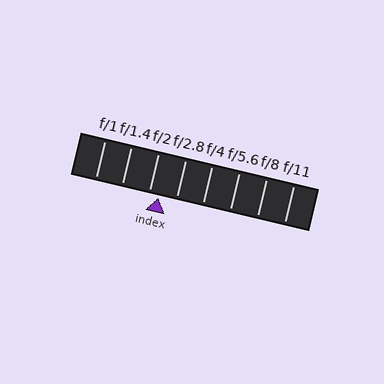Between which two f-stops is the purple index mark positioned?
The index mark is between f/2 and f/2.8.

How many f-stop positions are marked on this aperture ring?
There are 8 f-stop positions marked.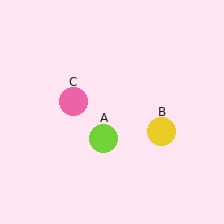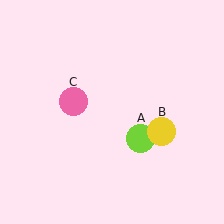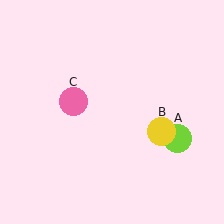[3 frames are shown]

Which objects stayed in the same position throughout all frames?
Yellow circle (object B) and pink circle (object C) remained stationary.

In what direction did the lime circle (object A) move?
The lime circle (object A) moved right.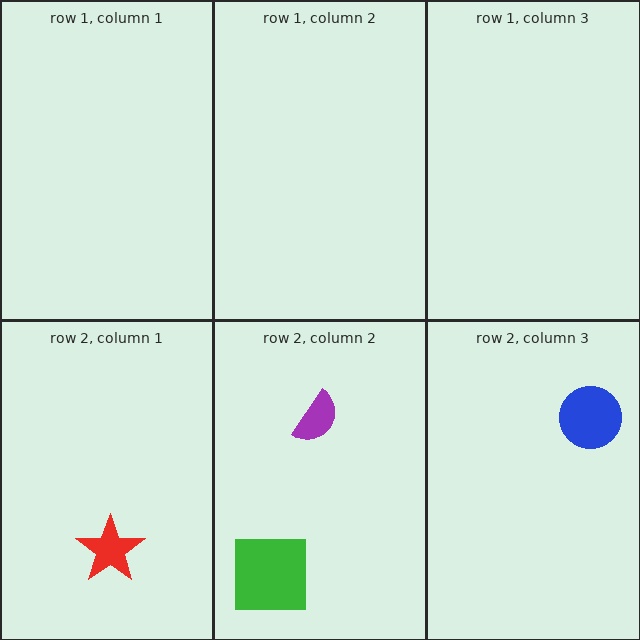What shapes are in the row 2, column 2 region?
The green square, the purple semicircle.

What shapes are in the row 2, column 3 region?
The blue circle.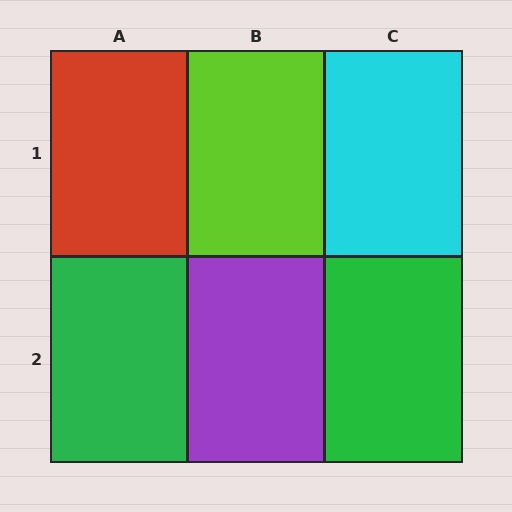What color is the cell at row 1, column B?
Lime.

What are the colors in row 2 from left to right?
Green, purple, green.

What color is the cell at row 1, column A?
Red.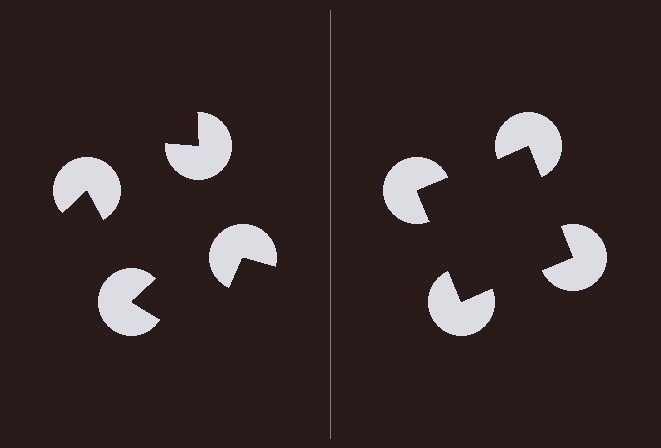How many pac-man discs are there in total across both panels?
8 — 4 on each side.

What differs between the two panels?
The pac-man discs are positioned identically on both sides; only the wedge orientations differ. On the right they align to a square; on the left they are misaligned.